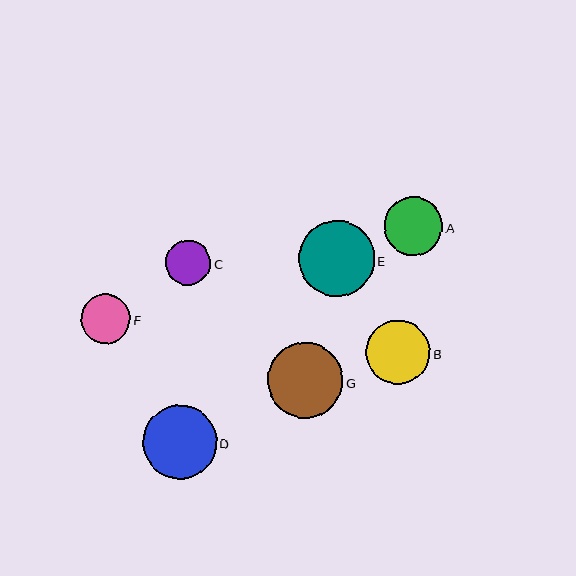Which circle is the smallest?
Circle C is the smallest with a size of approximately 45 pixels.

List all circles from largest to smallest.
From largest to smallest: E, G, D, B, A, F, C.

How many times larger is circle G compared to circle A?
Circle G is approximately 1.3 times the size of circle A.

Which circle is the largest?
Circle E is the largest with a size of approximately 76 pixels.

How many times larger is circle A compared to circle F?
Circle A is approximately 1.2 times the size of circle F.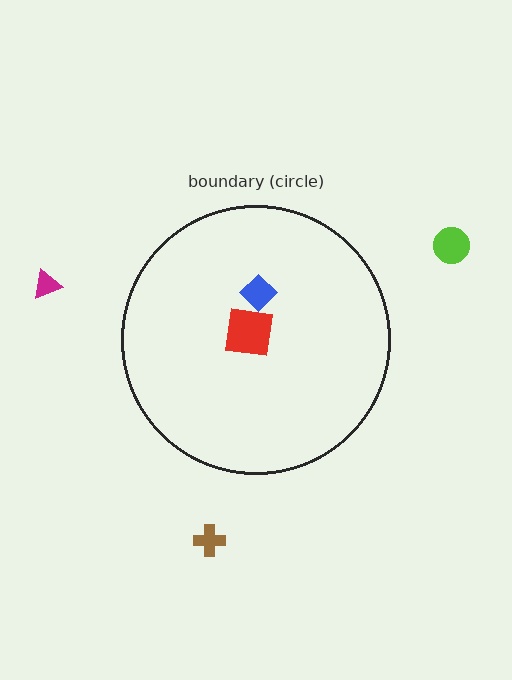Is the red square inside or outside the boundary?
Inside.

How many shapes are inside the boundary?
2 inside, 3 outside.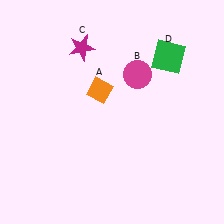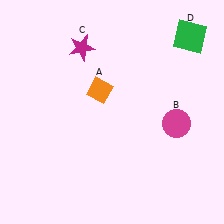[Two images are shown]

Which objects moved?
The objects that moved are: the magenta circle (B), the green square (D).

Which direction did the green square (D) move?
The green square (D) moved right.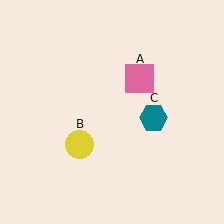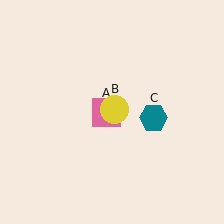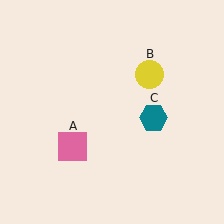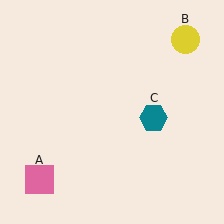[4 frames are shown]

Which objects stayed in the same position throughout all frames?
Teal hexagon (object C) remained stationary.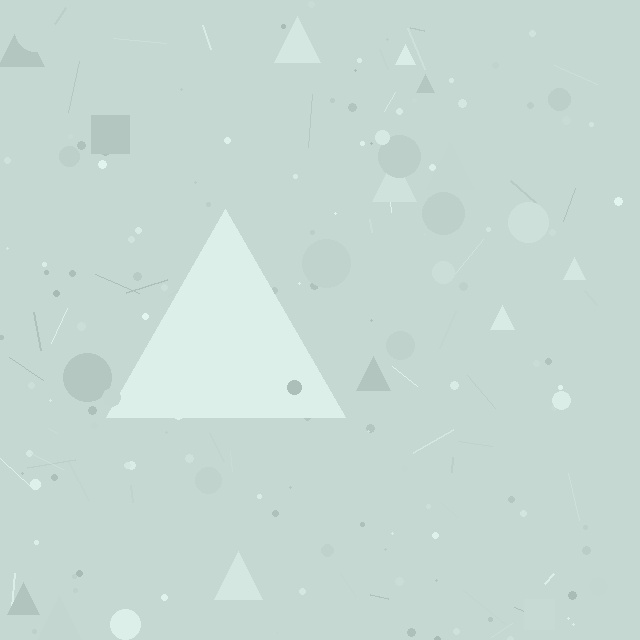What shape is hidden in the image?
A triangle is hidden in the image.